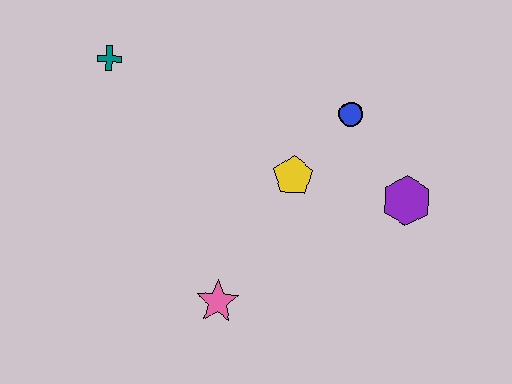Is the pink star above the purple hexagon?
No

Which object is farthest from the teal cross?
The purple hexagon is farthest from the teal cross.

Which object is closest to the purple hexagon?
The blue circle is closest to the purple hexagon.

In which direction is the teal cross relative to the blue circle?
The teal cross is to the left of the blue circle.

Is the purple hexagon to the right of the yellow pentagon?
Yes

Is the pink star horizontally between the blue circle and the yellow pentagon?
No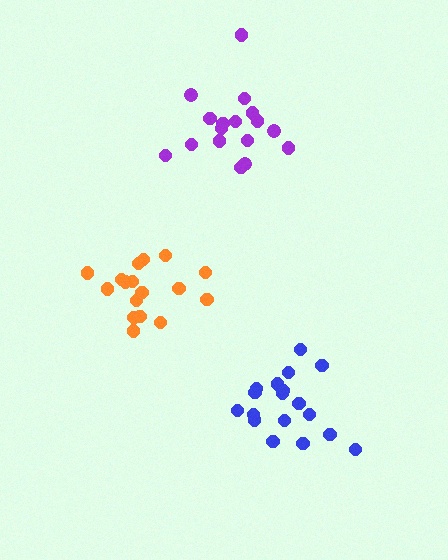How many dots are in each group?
Group 1: 18 dots, Group 2: 17 dots, Group 3: 17 dots (52 total).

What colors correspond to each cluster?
The clusters are colored: blue, orange, purple.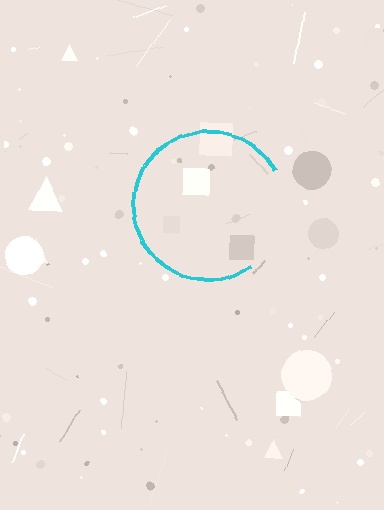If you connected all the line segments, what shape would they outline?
They would outline a circle.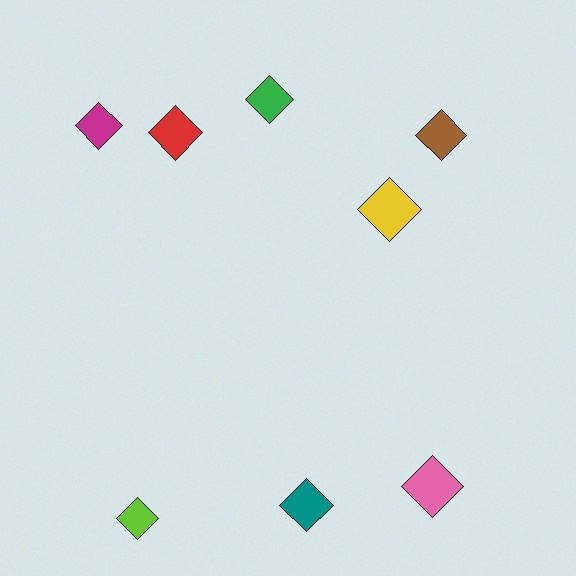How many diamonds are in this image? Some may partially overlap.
There are 8 diamonds.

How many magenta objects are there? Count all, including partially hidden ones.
There is 1 magenta object.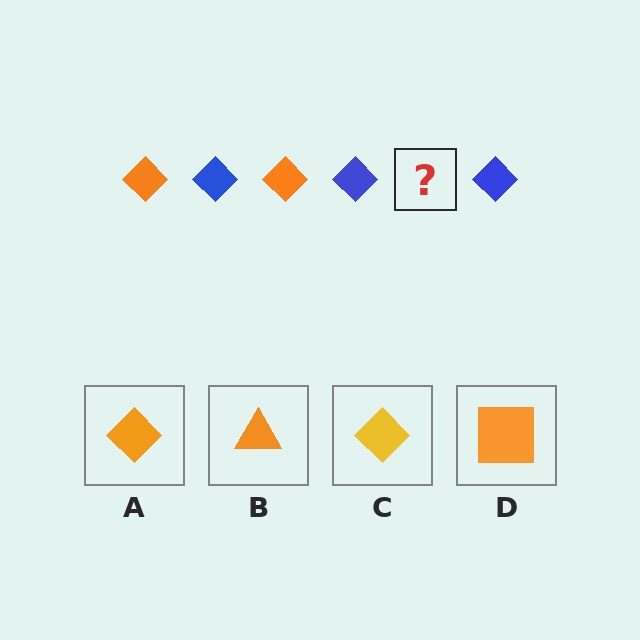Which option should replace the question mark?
Option A.